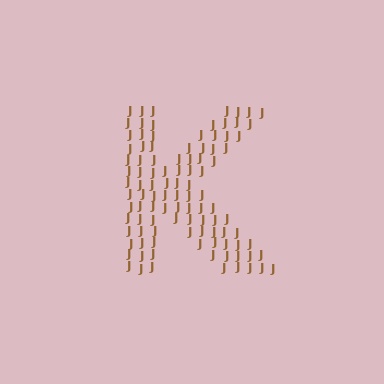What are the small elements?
The small elements are letter J's.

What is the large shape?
The large shape is the letter K.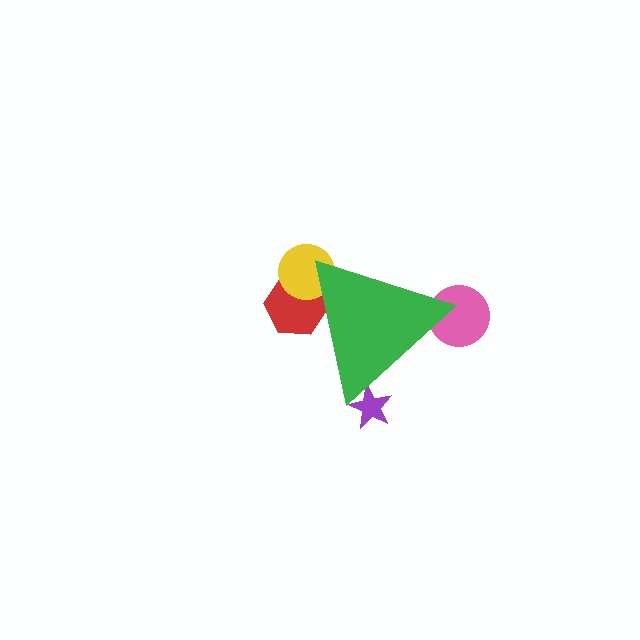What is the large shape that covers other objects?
A green triangle.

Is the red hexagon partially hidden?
Yes, the red hexagon is partially hidden behind the green triangle.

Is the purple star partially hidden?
Yes, the purple star is partially hidden behind the green triangle.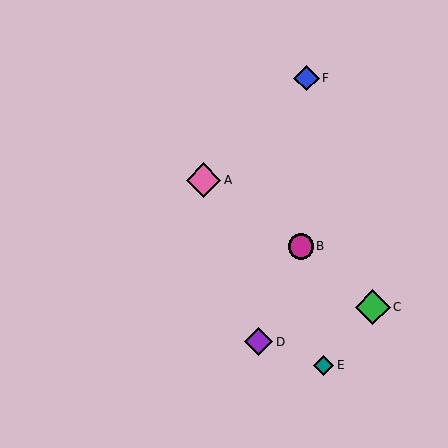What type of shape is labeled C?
Shape C is a green diamond.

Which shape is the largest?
The green diamond (labeled C) is the largest.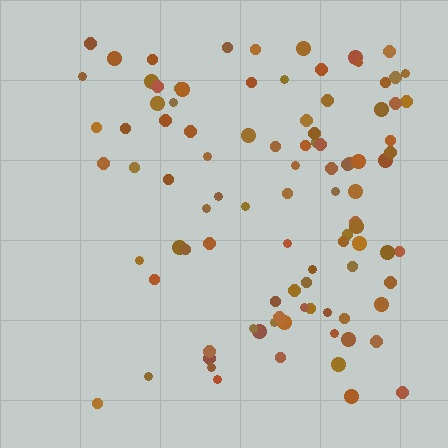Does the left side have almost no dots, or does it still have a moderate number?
Still a moderate number, just noticeably fewer than the right.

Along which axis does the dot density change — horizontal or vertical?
Horizontal.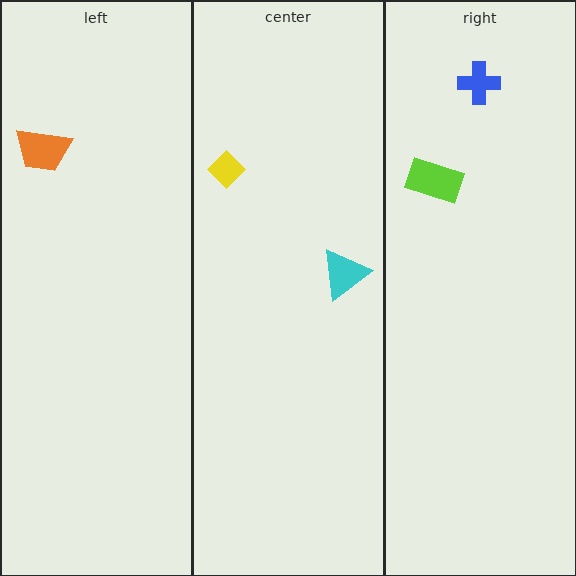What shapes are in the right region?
The blue cross, the lime rectangle.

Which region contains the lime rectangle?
The right region.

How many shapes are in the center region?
2.